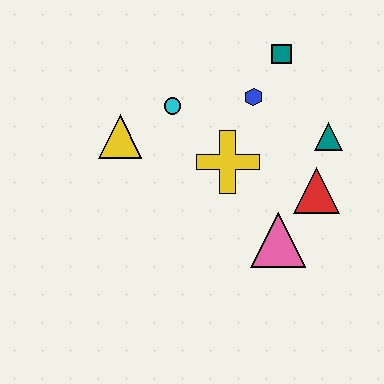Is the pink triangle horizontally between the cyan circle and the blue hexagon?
No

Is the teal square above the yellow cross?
Yes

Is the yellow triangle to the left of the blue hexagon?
Yes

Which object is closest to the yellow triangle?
The cyan circle is closest to the yellow triangle.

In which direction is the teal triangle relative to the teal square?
The teal triangle is below the teal square.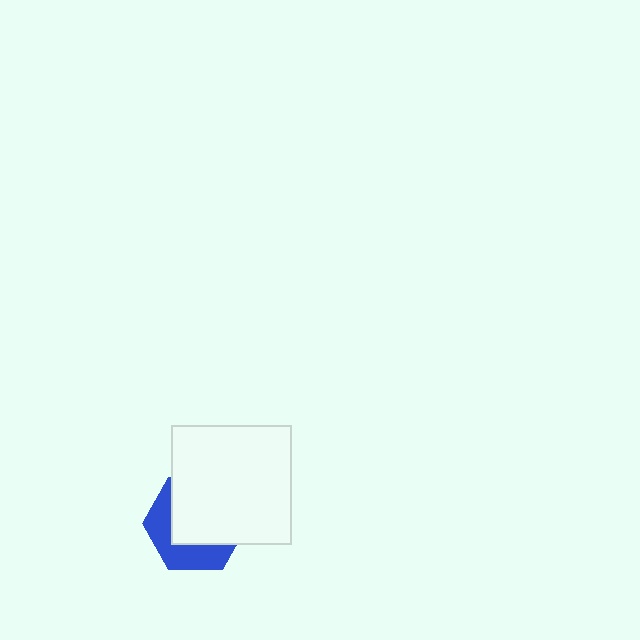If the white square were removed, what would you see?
You would see the complete blue hexagon.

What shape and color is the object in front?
The object in front is a white square.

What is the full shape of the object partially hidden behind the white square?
The partially hidden object is a blue hexagon.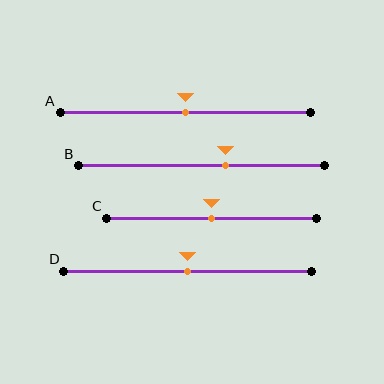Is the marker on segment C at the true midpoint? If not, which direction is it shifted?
Yes, the marker on segment C is at the true midpoint.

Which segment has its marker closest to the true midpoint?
Segment A has its marker closest to the true midpoint.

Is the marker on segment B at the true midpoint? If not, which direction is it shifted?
No, the marker on segment B is shifted to the right by about 10% of the segment length.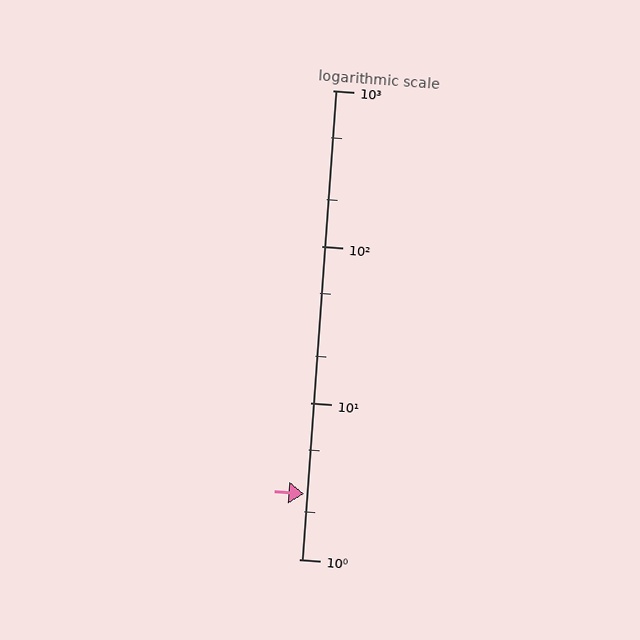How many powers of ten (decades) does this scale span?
The scale spans 3 decades, from 1 to 1000.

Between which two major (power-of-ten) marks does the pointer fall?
The pointer is between 1 and 10.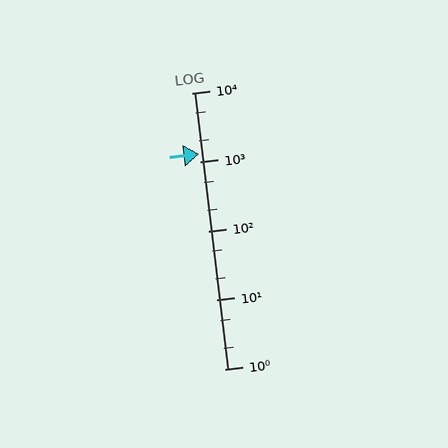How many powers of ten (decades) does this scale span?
The scale spans 4 decades, from 1 to 10000.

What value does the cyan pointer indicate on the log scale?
The pointer indicates approximately 1300.